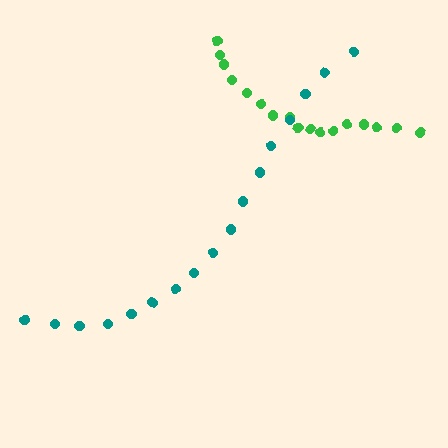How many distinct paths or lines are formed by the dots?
There are 2 distinct paths.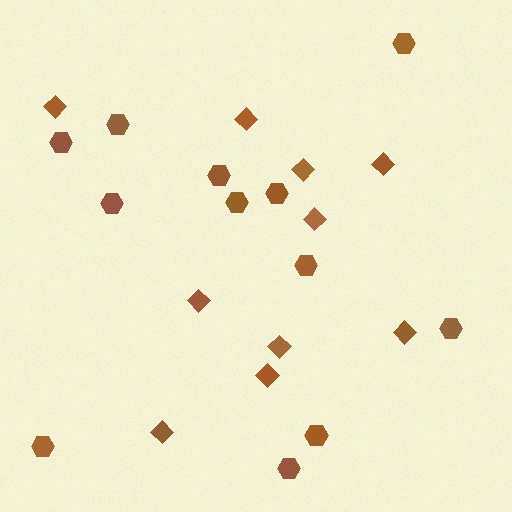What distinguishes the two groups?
There are 2 groups: one group of hexagons (12) and one group of diamonds (10).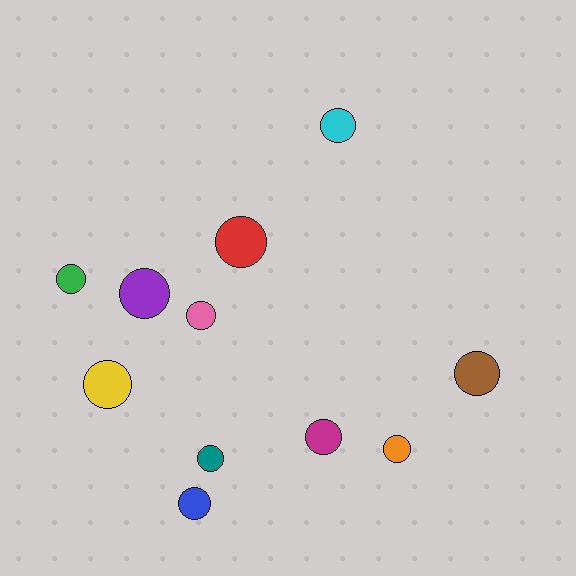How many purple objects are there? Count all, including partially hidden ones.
There is 1 purple object.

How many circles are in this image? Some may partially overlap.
There are 11 circles.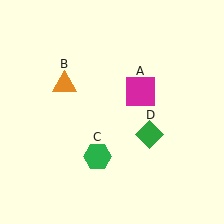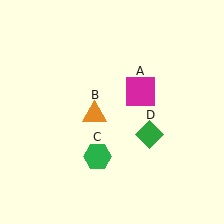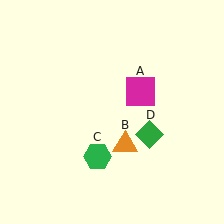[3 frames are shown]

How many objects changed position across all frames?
1 object changed position: orange triangle (object B).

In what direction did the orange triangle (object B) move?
The orange triangle (object B) moved down and to the right.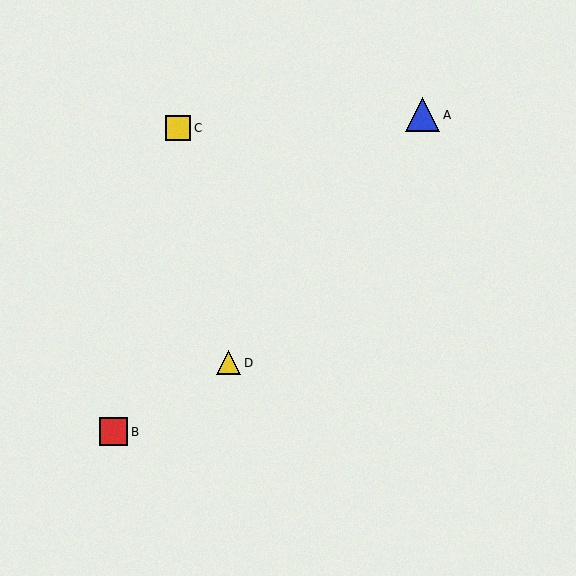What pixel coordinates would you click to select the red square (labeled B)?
Click at (114, 432) to select the red square B.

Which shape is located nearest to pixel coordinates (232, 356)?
The yellow triangle (labeled D) at (228, 363) is nearest to that location.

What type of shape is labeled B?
Shape B is a red square.